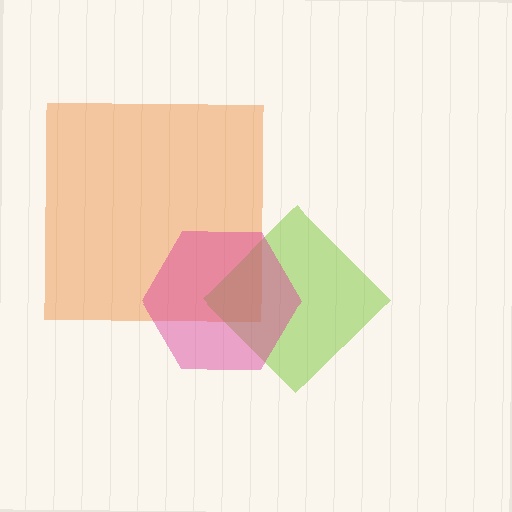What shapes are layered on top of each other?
The layered shapes are: an orange square, a lime diamond, a magenta hexagon.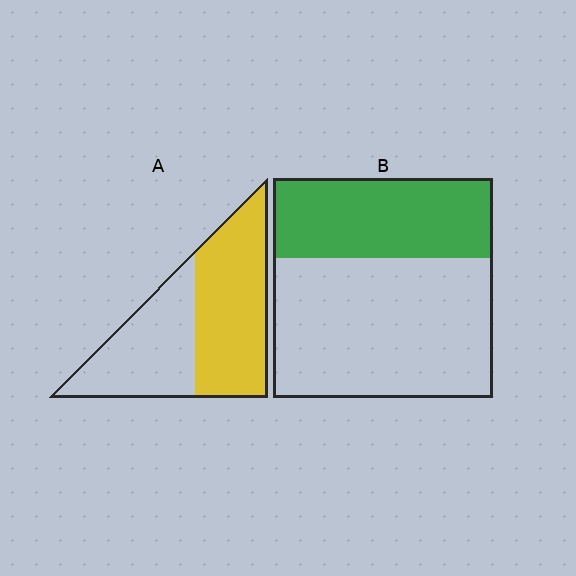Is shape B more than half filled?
No.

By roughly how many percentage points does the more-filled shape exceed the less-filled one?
By roughly 20 percentage points (A over B).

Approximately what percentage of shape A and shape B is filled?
A is approximately 55% and B is approximately 35%.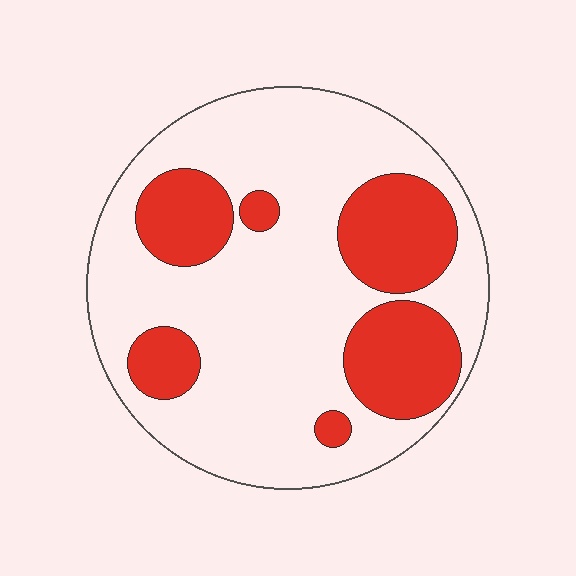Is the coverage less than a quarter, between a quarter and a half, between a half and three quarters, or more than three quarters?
Between a quarter and a half.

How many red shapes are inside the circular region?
6.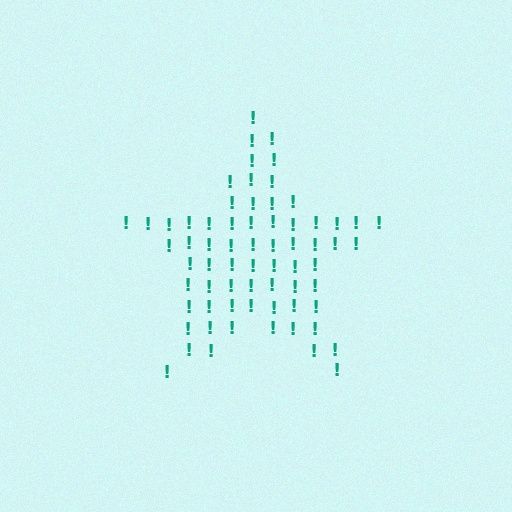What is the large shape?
The large shape is a star.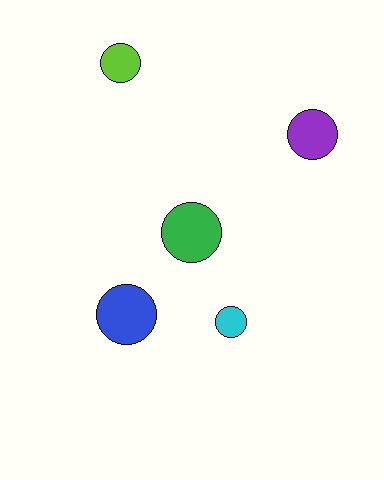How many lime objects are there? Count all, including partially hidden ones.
There is 1 lime object.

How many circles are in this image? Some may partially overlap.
There are 5 circles.